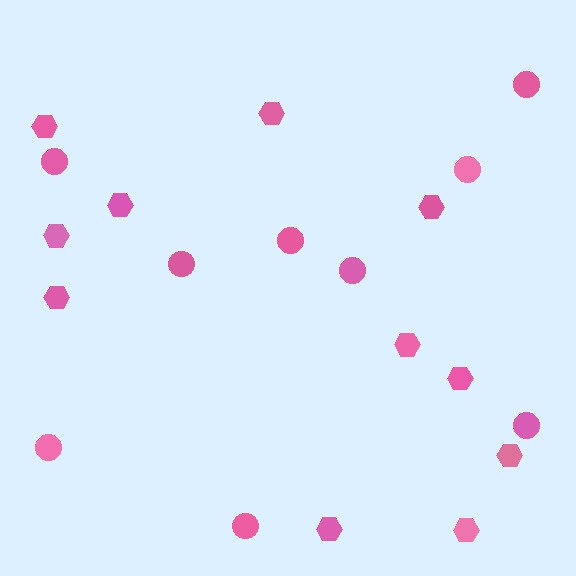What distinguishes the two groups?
There are 2 groups: one group of circles (9) and one group of hexagons (11).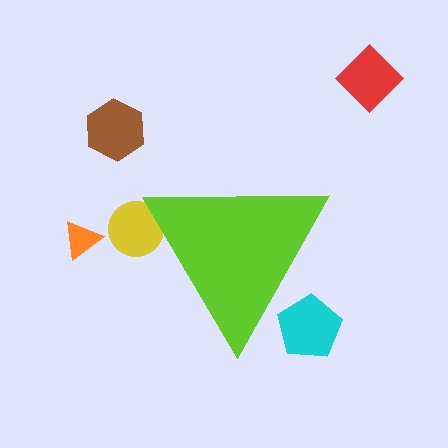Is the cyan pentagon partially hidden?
Yes, the cyan pentagon is partially hidden behind the lime triangle.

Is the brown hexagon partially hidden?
No, the brown hexagon is fully visible.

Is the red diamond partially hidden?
No, the red diamond is fully visible.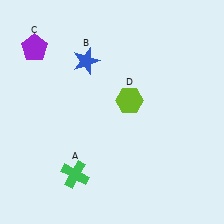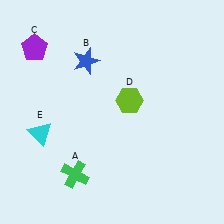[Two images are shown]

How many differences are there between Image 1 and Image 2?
There is 1 difference between the two images.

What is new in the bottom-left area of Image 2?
A cyan triangle (E) was added in the bottom-left area of Image 2.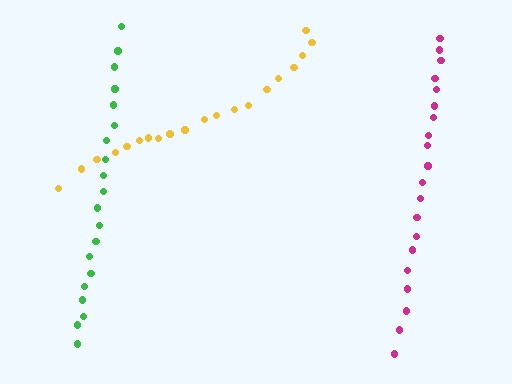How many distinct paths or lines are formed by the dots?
There are 3 distinct paths.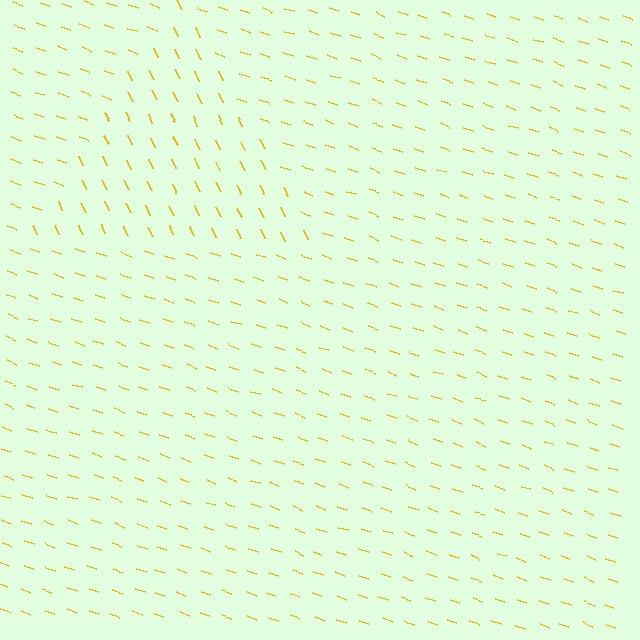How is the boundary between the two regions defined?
The boundary is defined purely by a change in line orientation (approximately 45 degrees difference). All lines are the same color and thickness.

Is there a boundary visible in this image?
Yes, there is a texture boundary formed by a change in line orientation.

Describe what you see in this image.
The image is filled with small yellow line segments. A triangle region in the image has lines oriented differently from the surrounding lines, creating a visible texture boundary.